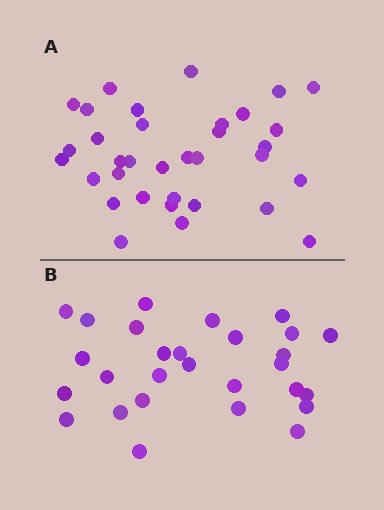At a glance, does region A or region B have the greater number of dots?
Region A (the top region) has more dots.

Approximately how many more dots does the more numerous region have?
Region A has about 6 more dots than region B.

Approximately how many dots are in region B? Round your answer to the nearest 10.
About 30 dots. (The exact count is 28, which rounds to 30.)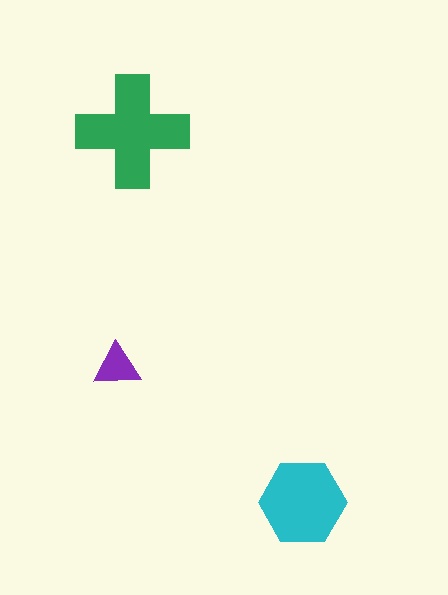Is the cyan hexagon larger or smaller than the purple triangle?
Larger.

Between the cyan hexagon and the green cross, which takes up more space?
The green cross.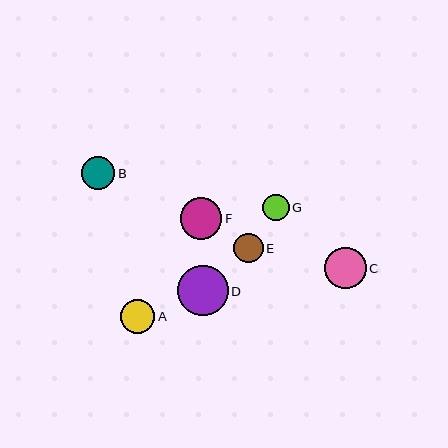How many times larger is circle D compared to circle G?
Circle D is approximately 1.9 times the size of circle G.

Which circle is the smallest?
Circle G is the smallest with a size of approximately 27 pixels.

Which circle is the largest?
Circle D is the largest with a size of approximately 51 pixels.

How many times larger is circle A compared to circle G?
Circle A is approximately 1.3 times the size of circle G.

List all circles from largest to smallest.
From largest to smallest: D, C, F, A, B, E, G.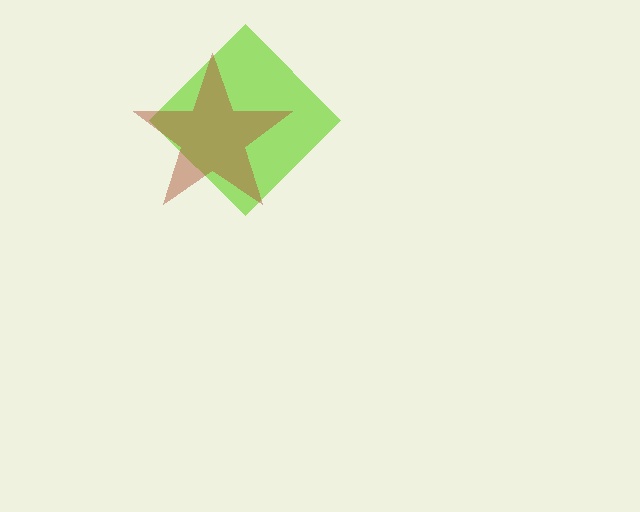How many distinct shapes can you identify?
There are 2 distinct shapes: a lime diamond, a brown star.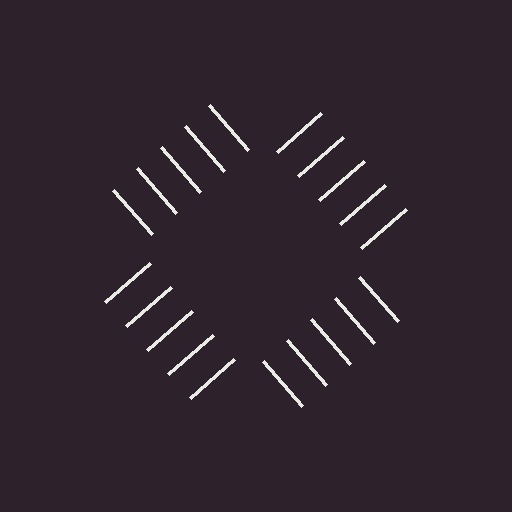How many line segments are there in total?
20 — 5 along each of the 4 edges.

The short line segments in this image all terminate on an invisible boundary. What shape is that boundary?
An illusory square — the line segments terminate on its edges but no continuous stroke is drawn.